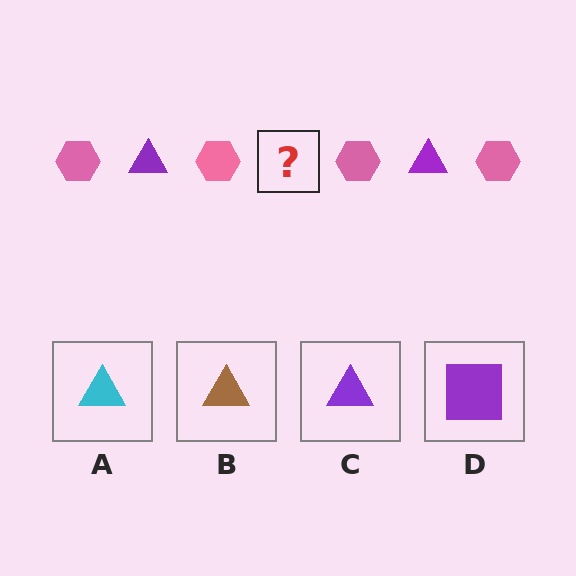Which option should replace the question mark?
Option C.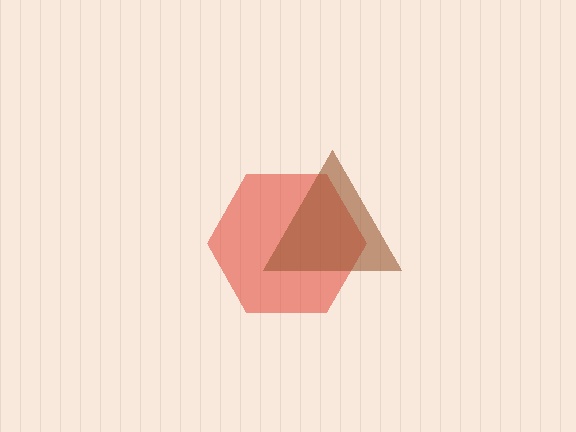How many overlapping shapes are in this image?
There are 2 overlapping shapes in the image.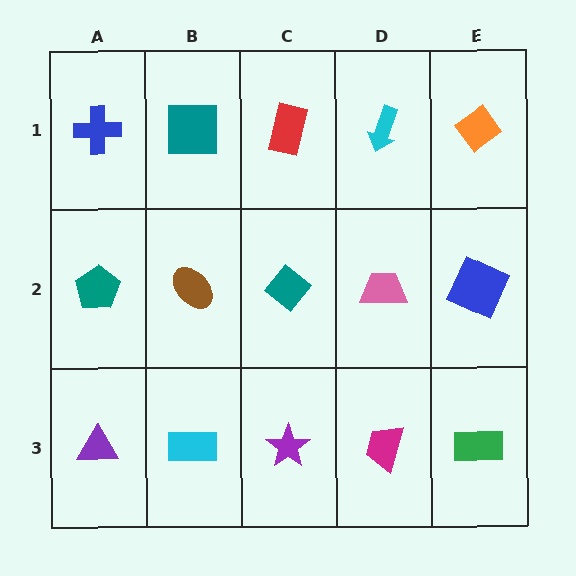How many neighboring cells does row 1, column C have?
3.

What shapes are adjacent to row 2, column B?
A teal square (row 1, column B), a cyan rectangle (row 3, column B), a teal pentagon (row 2, column A), a teal diamond (row 2, column C).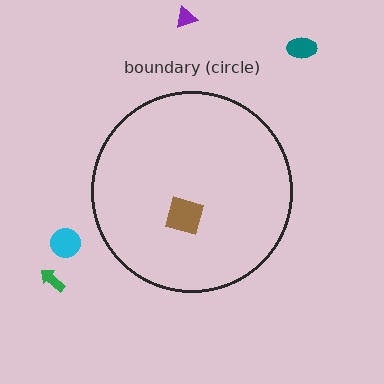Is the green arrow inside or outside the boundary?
Outside.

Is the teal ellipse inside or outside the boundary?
Outside.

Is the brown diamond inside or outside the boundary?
Inside.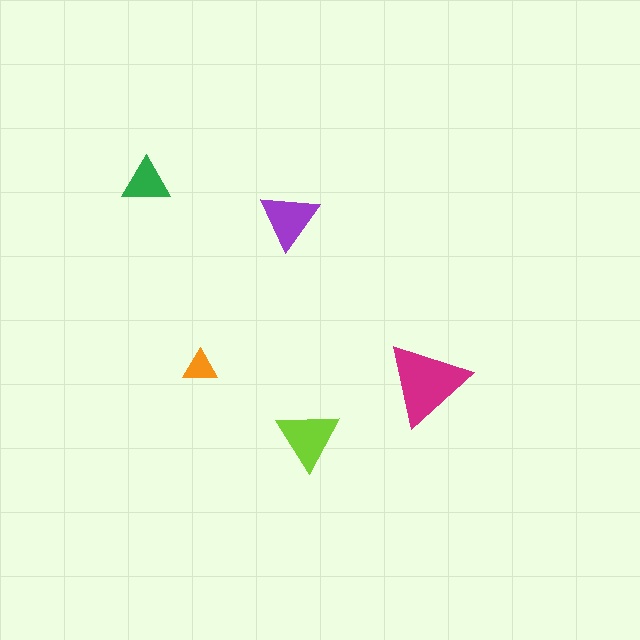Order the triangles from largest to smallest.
the magenta one, the lime one, the purple one, the green one, the orange one.